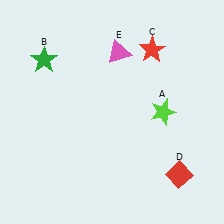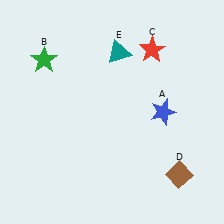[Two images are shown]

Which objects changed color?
A changed from lime to blue. D changed from red to brown. E changed from pink to teal.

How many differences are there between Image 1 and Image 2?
There are 3 differences between the two images.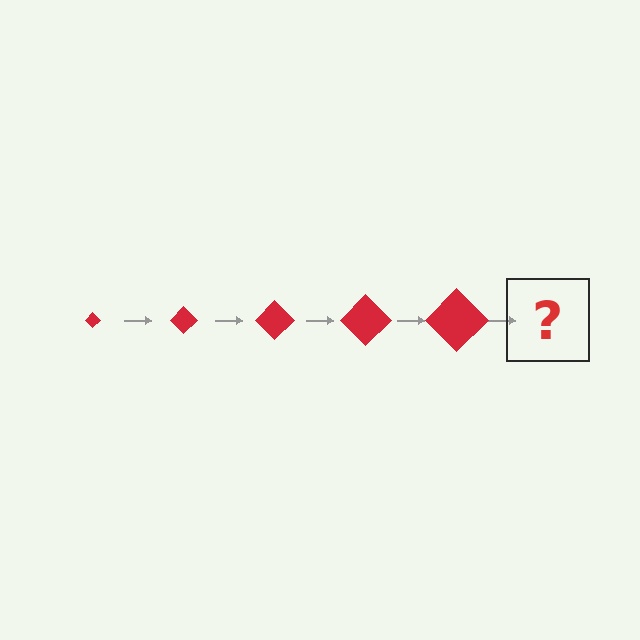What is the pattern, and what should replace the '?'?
The pattern is that the diamond gets progressively larger each step. The '?' should be a red diamond, larger than the previous one.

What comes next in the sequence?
The next element should be a red diamond, larger than the previous one.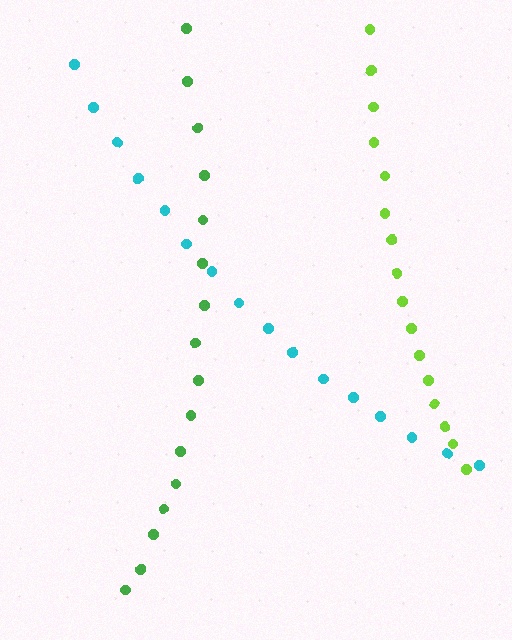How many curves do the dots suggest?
There are 3 distinct paths.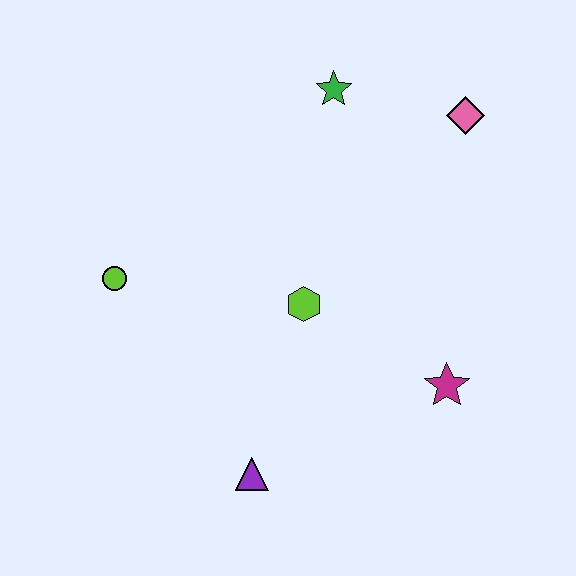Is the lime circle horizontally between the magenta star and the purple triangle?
No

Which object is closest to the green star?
The pink diamond is closest to the green star.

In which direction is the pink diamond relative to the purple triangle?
The pink diamond is above the purple triangle.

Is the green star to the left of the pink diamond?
Yes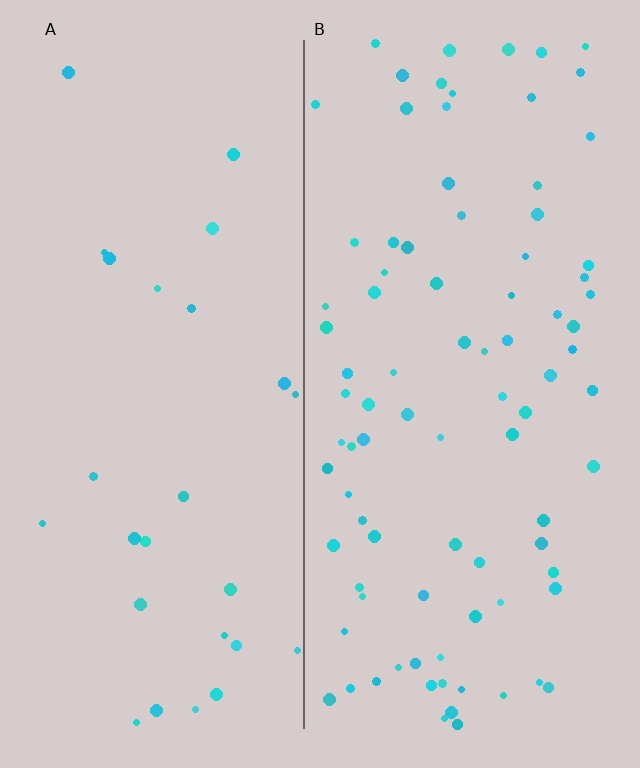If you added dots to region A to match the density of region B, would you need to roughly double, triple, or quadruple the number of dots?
Approximately triple.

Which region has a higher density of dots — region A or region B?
B (the right).